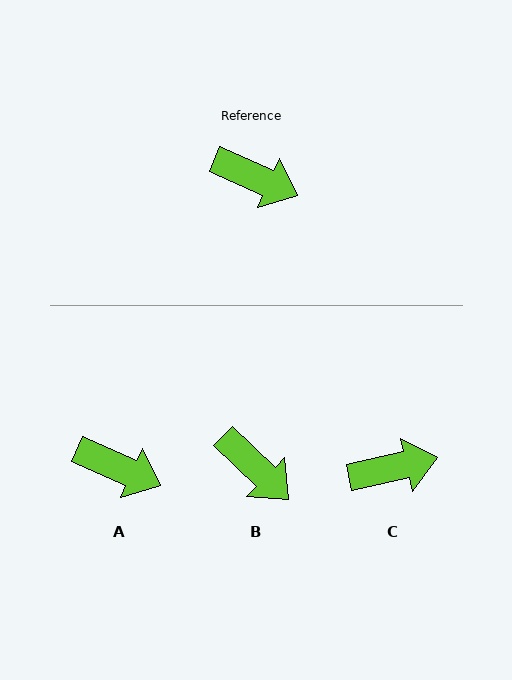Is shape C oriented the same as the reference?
No, it is off by about 36 degrees.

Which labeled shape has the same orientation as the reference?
A.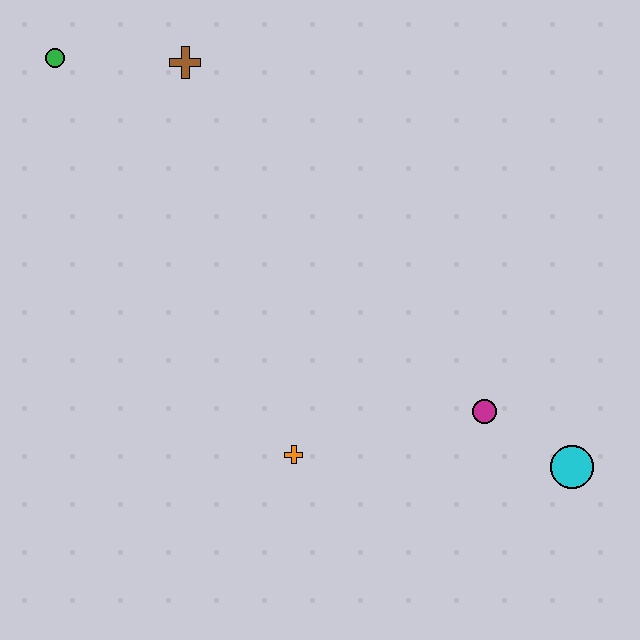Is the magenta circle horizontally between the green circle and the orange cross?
No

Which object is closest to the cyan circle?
The magenta circle is closest to the cyan circle.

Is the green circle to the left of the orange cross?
Yes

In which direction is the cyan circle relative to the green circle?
The cyan circle is to the right of the green circle.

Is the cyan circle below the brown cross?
Yes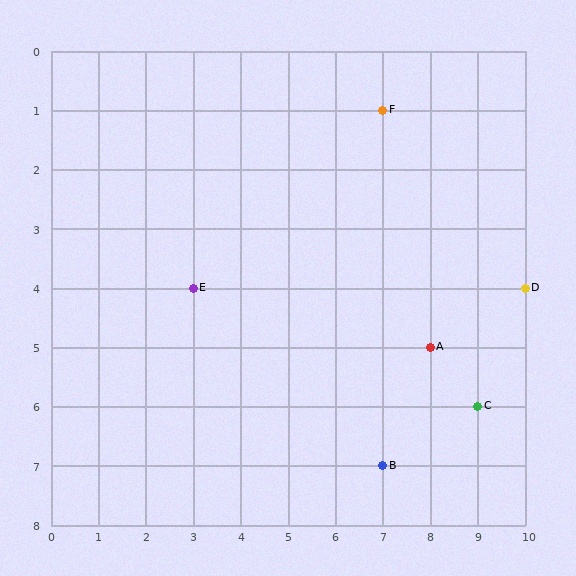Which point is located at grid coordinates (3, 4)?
Point E is at (3, 4).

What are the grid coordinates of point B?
Point B is at grid coordinates (7, 7).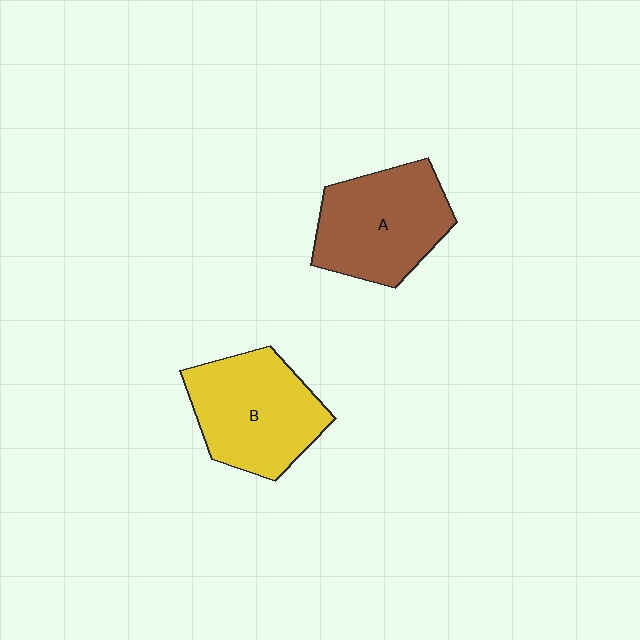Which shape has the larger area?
Shape B (yellow).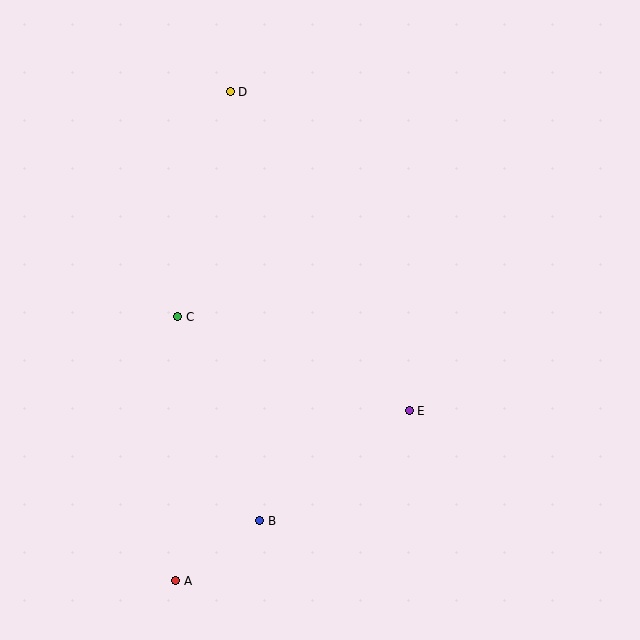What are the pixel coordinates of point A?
Point A is at (176, 581).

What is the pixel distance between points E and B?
The distance between E and B is 185 pixels.